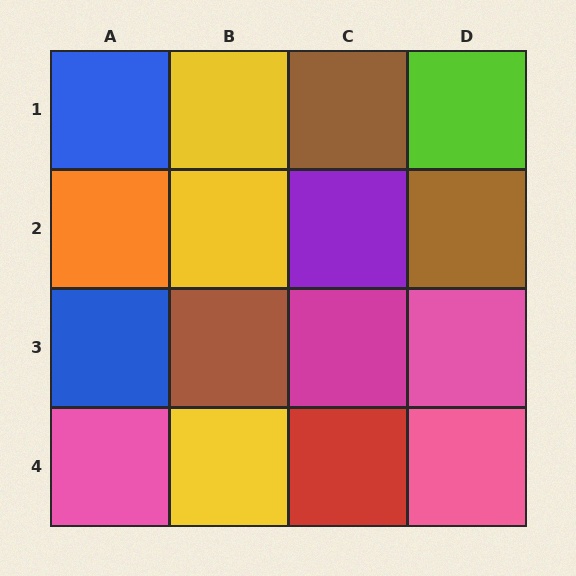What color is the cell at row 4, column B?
Yellow.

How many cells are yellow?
3 cells are yellow.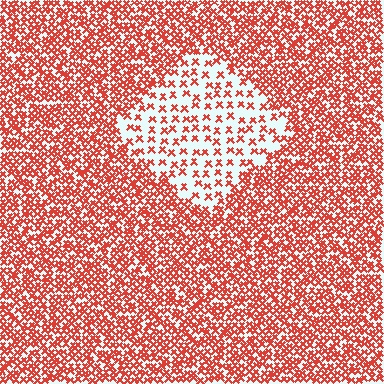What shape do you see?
I see a diamond.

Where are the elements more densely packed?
The elements are more densely packed outside the diamond boundary.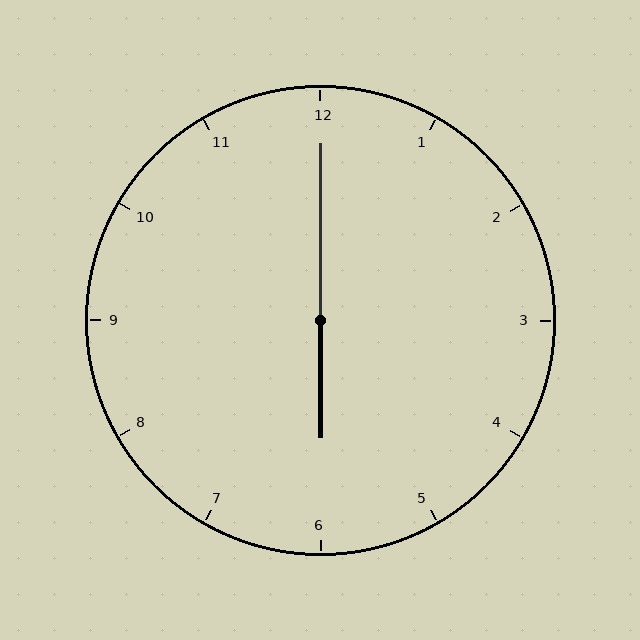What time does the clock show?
6:00.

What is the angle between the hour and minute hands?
Approximately 180 degrees.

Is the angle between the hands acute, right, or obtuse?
It is obtuse.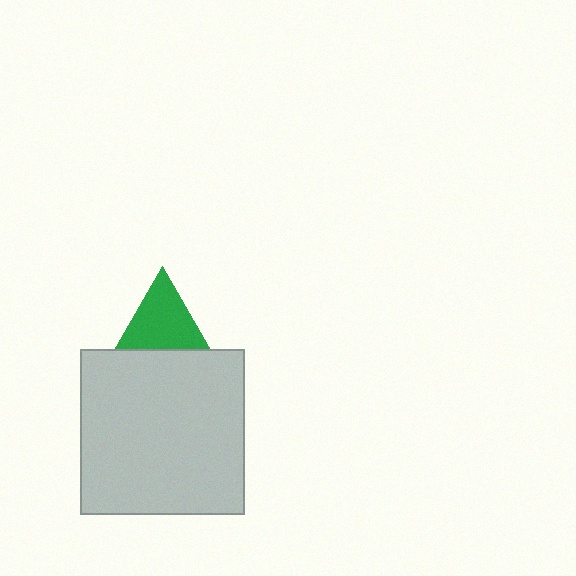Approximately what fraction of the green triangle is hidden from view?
Roughly 40% of the green triangle is hidden behind the light gray square.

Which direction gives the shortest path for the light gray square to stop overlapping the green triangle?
Moving down gives the shortest separation.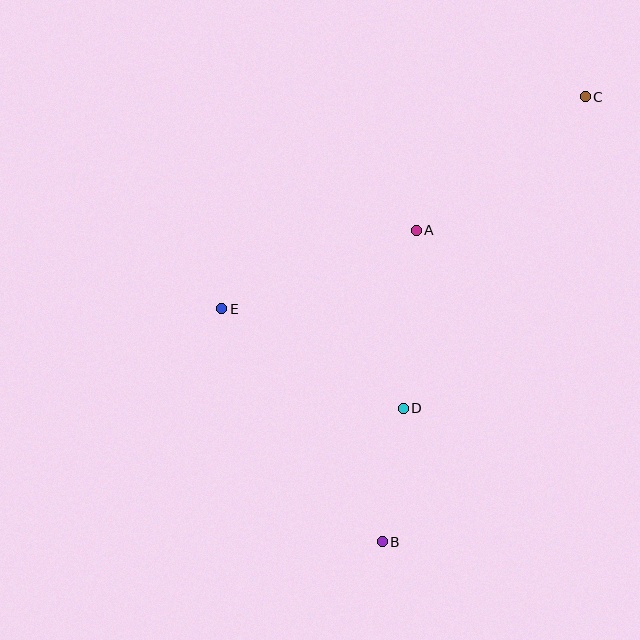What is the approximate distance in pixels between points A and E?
The distance between A and E is approximately 210 pixels.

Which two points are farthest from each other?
Points B and C are farthest from each other.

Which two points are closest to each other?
Points B and D are closest to each other.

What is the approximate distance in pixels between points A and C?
The distance between A and C is approximately 215 pixels.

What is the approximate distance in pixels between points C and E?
The distance between C and E is approximately 421 pixels.